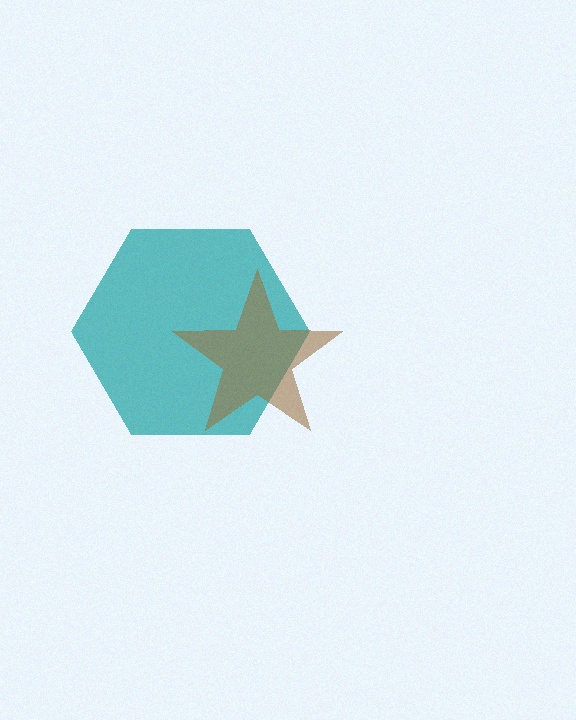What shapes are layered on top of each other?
The layered shapes are: a teal hexagon, a brown star.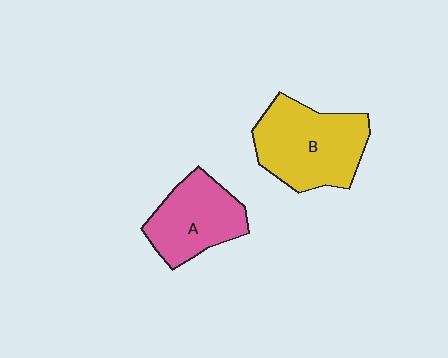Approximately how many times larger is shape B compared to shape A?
Approximately 1.3 times.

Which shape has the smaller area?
Shape A (pink).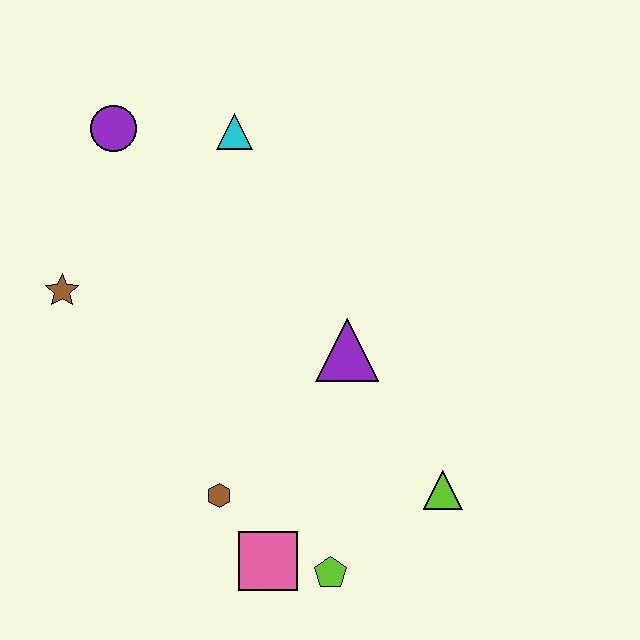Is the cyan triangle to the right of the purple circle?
Yes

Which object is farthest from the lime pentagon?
The purple circle is farthest from the lime pentagon.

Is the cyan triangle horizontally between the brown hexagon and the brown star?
No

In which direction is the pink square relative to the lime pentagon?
The pink square is to the left of the lime pentagon.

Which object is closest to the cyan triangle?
The purple circle is closest to the cyan triangle.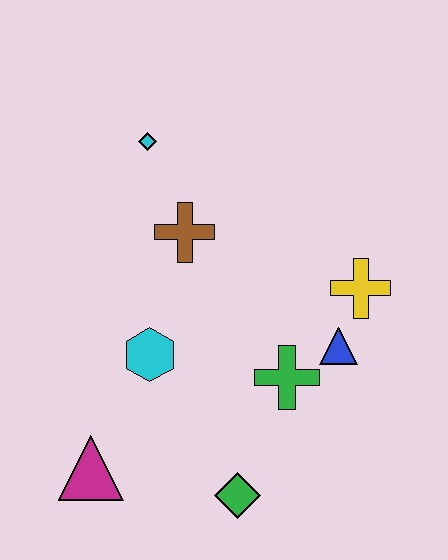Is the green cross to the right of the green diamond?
Yes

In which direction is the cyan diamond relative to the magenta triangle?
The cyan diamond is above the magenta triangle.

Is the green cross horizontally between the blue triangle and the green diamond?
Yes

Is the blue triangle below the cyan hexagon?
No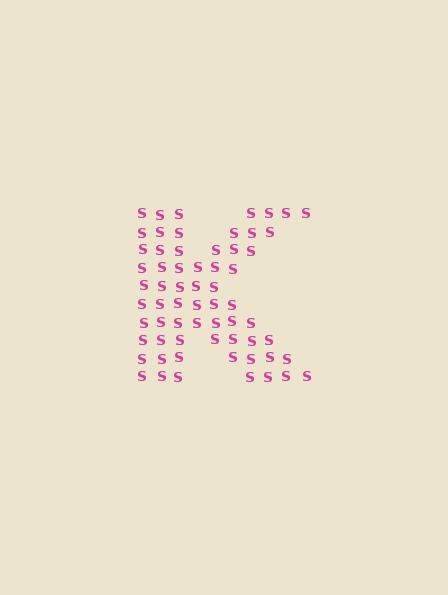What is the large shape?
The large shape is the letter K.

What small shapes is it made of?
It is made of small letter S's.